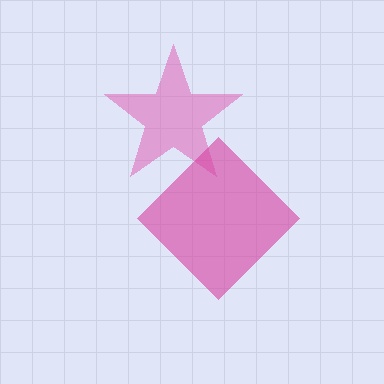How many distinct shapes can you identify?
There are 2 distinct shapes: a pink star, a magenta diamond.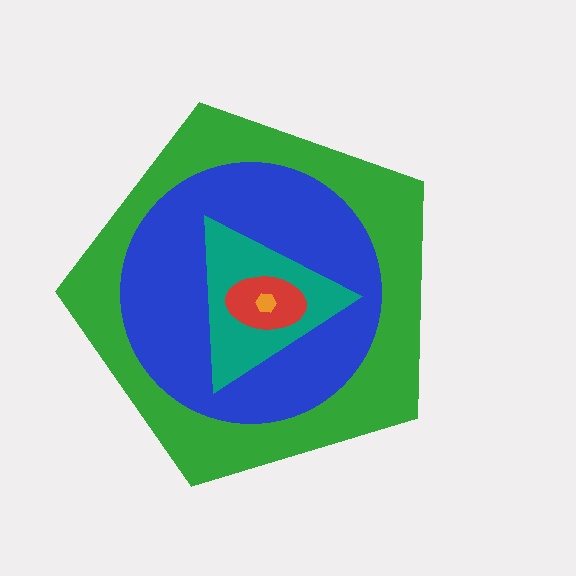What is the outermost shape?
The green pentagon.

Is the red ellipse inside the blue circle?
Yes.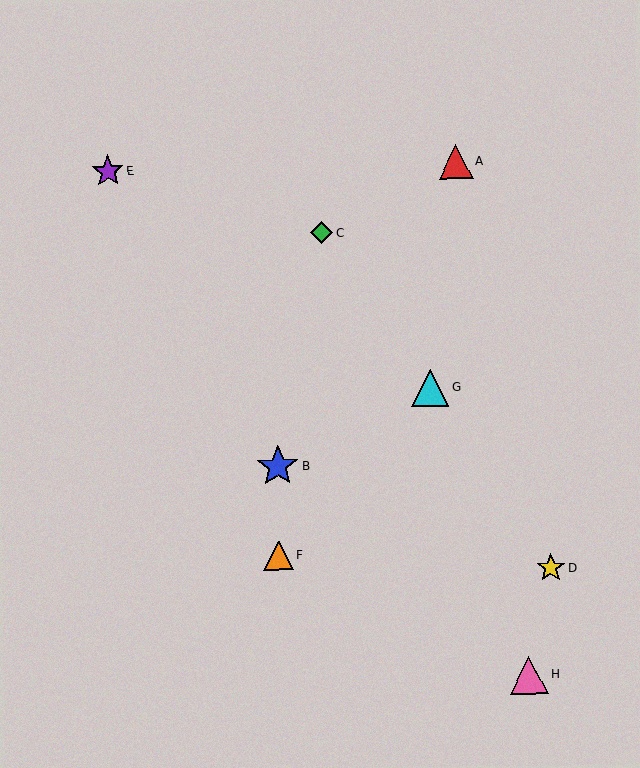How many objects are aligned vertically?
2 objects (B, F) are aligned vertically.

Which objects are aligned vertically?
Objects B, F are aligned vertically.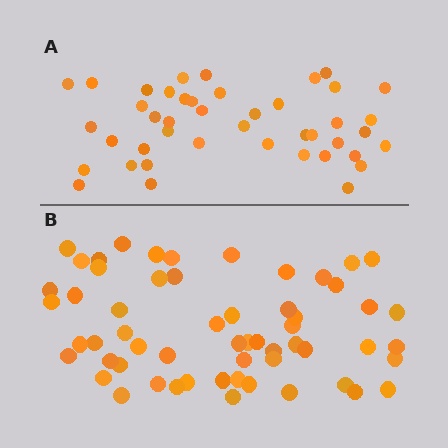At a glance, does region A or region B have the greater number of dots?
Region B (the bottom region) has more dots.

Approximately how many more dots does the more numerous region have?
Region B has approximately 15 more dots than region A.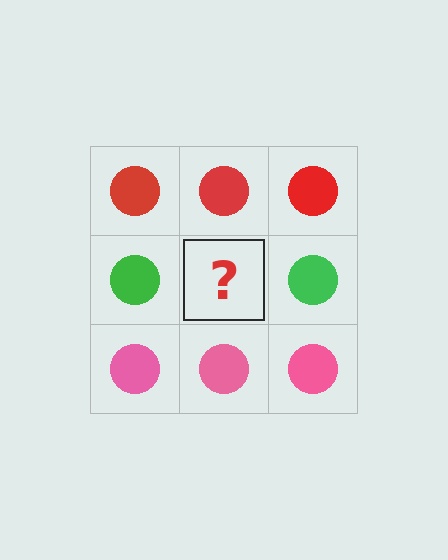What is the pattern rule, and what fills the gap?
The rule is that each row has a consistent color. The gap should be filled with a green circle.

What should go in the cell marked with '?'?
The missing cell should contain a green circle.